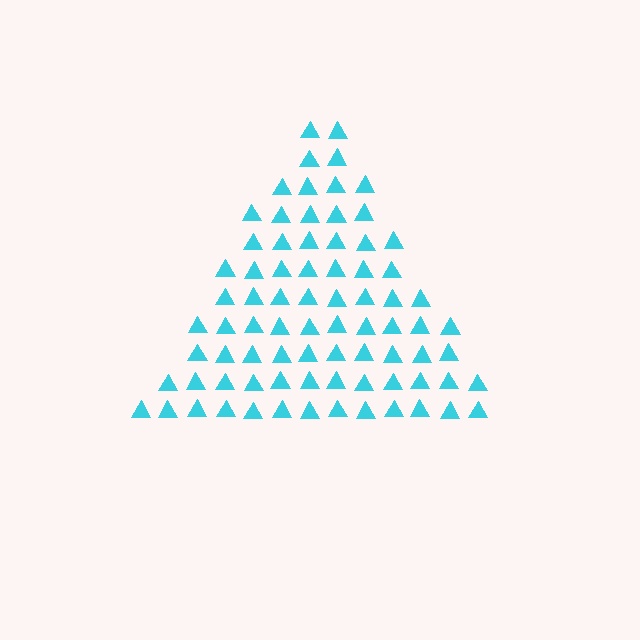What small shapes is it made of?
It is made of small triangles.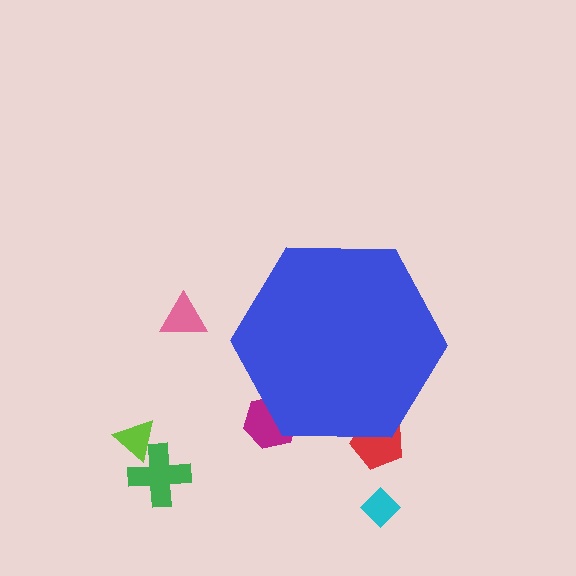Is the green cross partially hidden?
No, the green cross is fully visible.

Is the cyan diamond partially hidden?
No, the cyan diamond is fully visible.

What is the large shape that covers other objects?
A blue hexagon.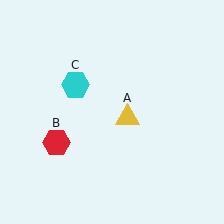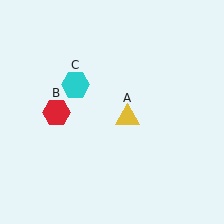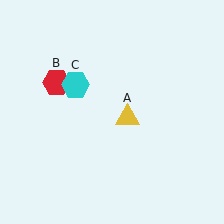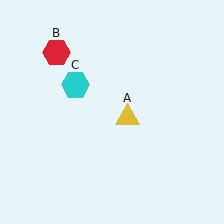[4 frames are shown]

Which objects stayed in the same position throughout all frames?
Yellow triangle (object A) and cyan hexagon (object C) remained stationary.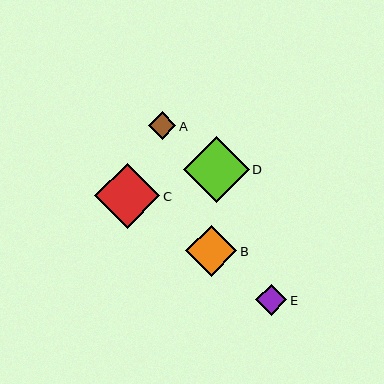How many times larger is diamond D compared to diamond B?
Diamond D is approximately 1.3 times the size of diamond B.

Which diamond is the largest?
Diamond D is the largest with a size of approximately 66 pixels.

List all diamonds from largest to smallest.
From largest to smallest: D, C, B, E, A.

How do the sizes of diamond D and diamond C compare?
Diamond D and diamond C are approximately the same size.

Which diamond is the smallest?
Diamond A is the smallest with a size of approximately 27 pixels.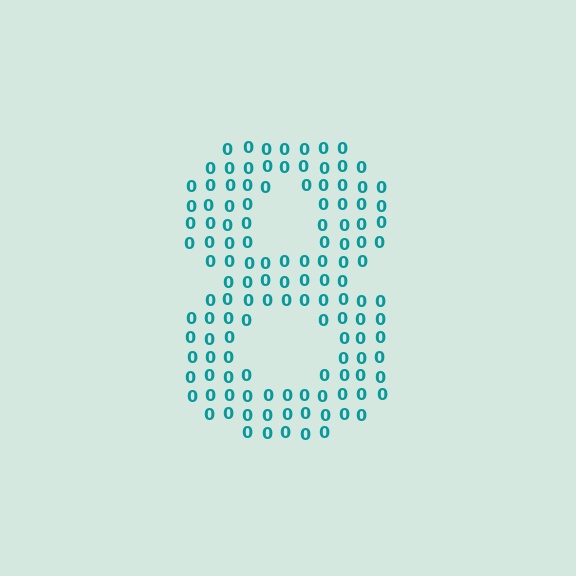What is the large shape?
The large shape is the digit 8.